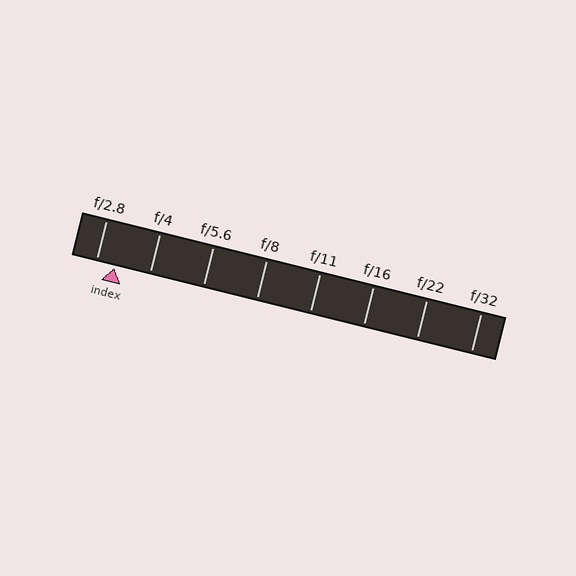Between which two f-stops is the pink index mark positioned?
The index mark is between f/2.8 and f/4.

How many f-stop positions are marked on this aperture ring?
There are 8 f-stop positions marked.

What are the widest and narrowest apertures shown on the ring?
The widest aperture shown is f/2.8 and the narrowest is f/32.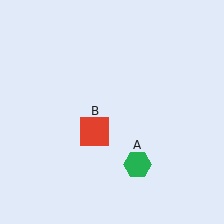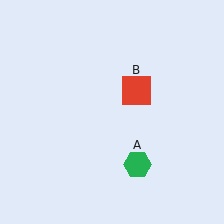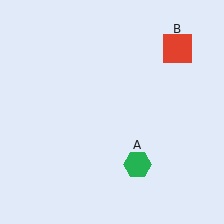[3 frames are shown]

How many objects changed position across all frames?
1 object changed position: red square (object B).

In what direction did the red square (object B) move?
The red square (object B) moved up and to the right.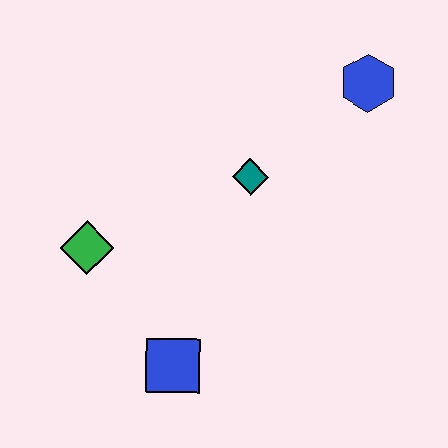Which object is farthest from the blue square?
The blue hexagon is farthest from the blue square.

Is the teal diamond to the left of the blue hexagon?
Yes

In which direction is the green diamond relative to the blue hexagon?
The green diamond is to the left of the blue hexagon.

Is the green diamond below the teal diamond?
Yes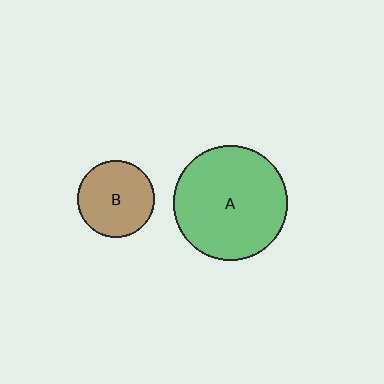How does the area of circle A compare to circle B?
Approximately 2.2 times.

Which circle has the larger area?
Circle A (green).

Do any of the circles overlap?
No, none of the circles overlap.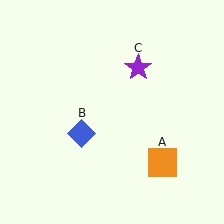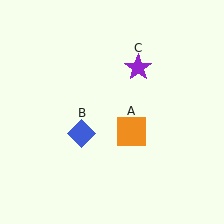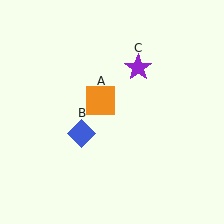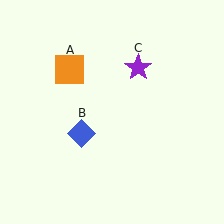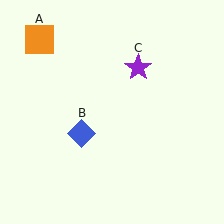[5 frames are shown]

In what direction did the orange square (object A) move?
The orange square (object A) moved up and to the left.